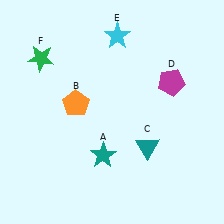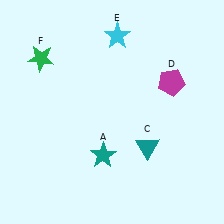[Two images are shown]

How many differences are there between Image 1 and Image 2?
There is 1 difference between the two images.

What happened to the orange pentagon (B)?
The orange pentagon (B) was removed in Image 2. It was in the top-left area of Image 1.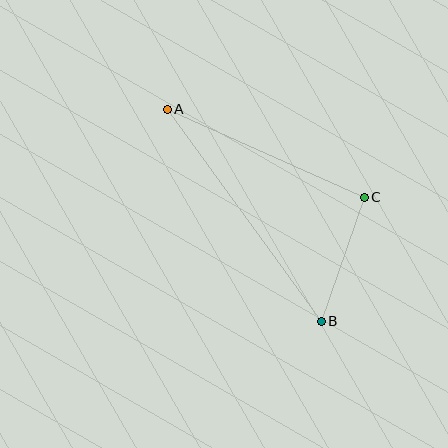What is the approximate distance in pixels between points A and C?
The distance between A and C is approximately 216 pixels.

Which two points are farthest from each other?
Points A and B are farthest from each other.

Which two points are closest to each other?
Points B and C are closest to each other.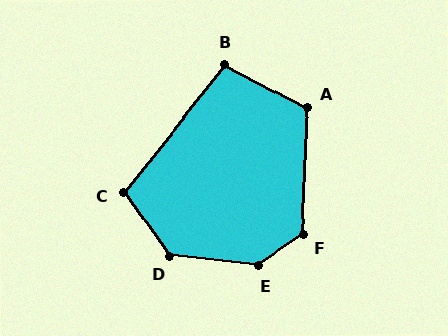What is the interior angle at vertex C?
Approximately 106 degrees (obtuse).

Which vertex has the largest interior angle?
E, at approximately 139 degrees.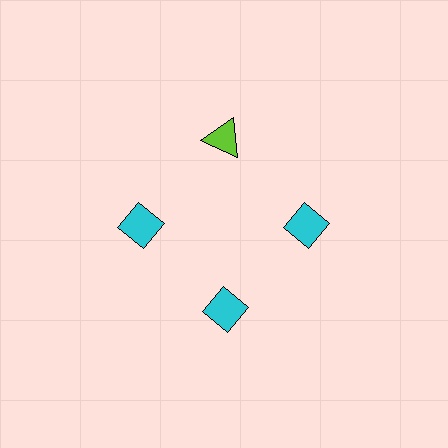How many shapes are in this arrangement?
There are 4 shapes arranged in a ring pattern.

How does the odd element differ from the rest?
It differs in both color (lime instead of cyan) and shape (triangle instead of diamond).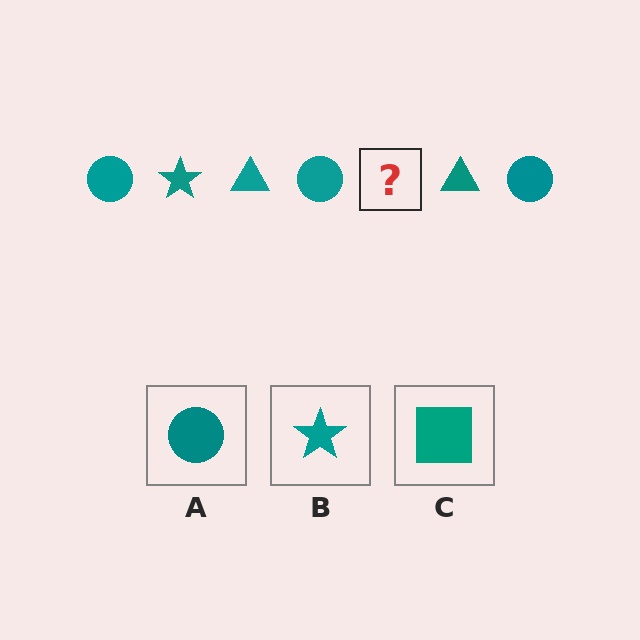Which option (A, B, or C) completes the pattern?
B.